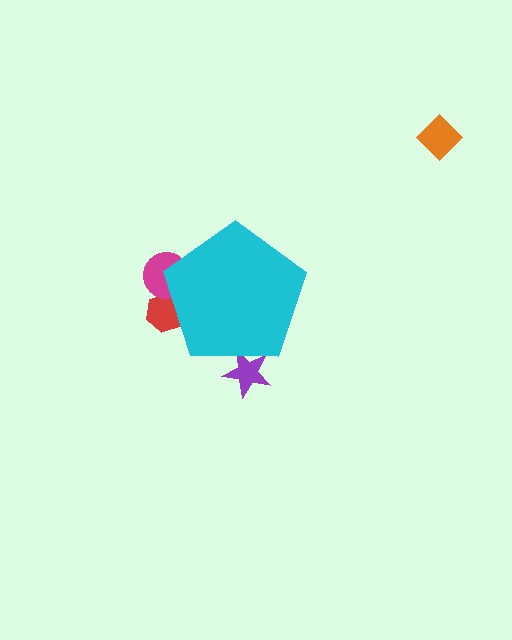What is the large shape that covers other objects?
A cyan pentagon.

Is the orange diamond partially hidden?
No, the orange diamond is fully visible.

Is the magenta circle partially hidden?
Yes, the magenta circle is partially hidden behind the cyan pentagon.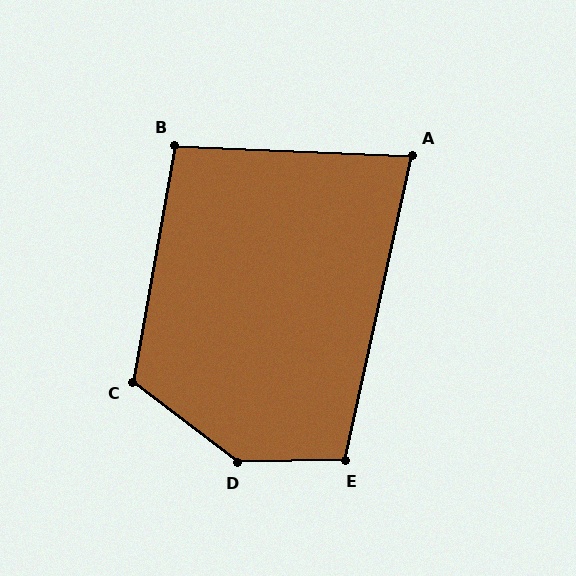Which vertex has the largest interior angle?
D, at approximately 142 degrees.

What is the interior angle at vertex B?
Approximately 98 degrees (obtuse).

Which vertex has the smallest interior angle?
A, at approximately 80 degrees.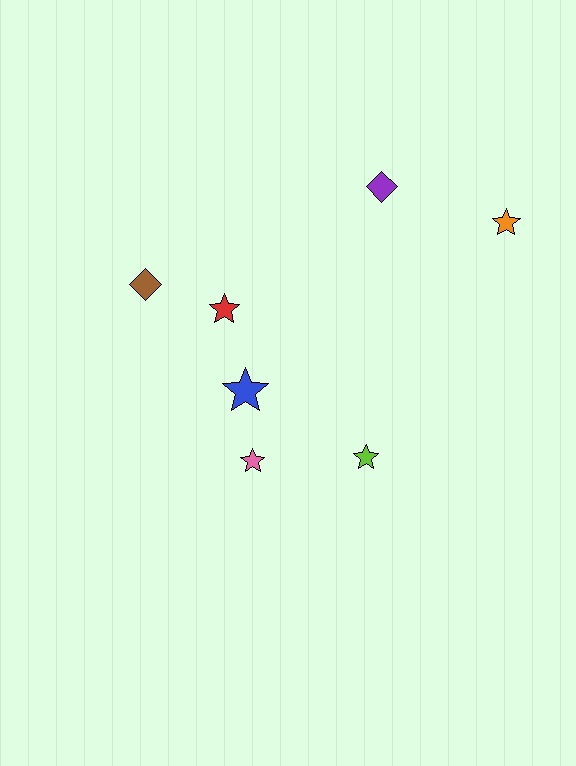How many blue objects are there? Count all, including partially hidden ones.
There is 1 blue object.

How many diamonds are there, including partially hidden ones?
There are 2 diamonds.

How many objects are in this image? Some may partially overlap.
There are 7 objects.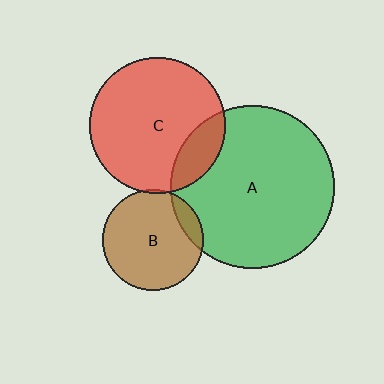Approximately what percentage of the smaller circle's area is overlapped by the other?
Approximately 5%.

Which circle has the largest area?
Circle A (green).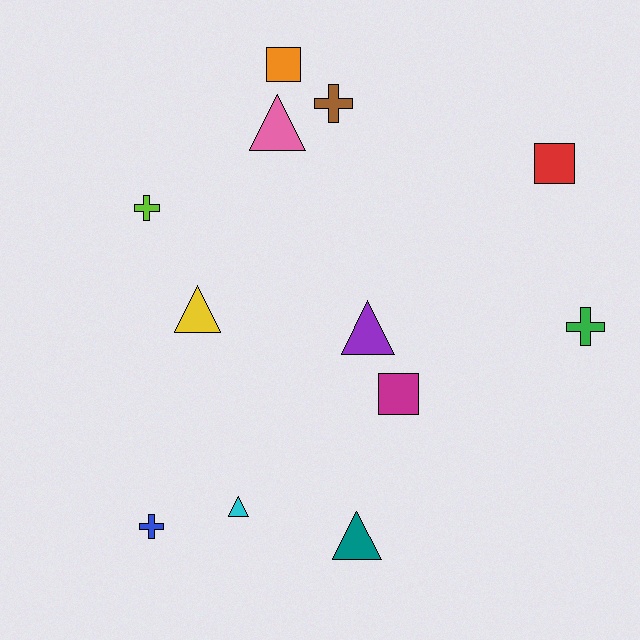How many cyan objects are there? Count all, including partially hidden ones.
There is 1 cyan object.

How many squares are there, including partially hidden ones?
There are 3 squares.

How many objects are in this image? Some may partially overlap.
There are 12 objects.